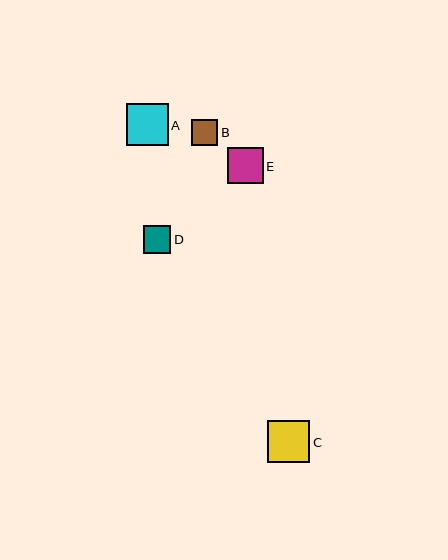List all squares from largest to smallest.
From largest to smallest: C, A, E, D, B.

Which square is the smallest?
Square B is the smallest with a size of approximately 26 pixels.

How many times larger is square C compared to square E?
Square C is approximately 1.2 times the size of square E.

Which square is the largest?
Square C is the largest with a size of approximately 42 pixels.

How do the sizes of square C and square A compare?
Square C and square A are approximately the same size.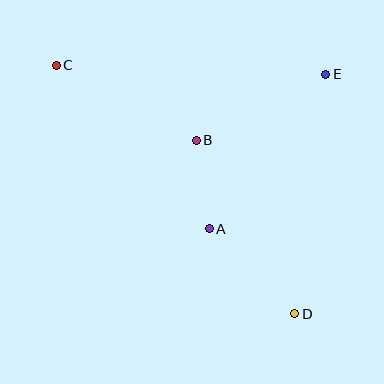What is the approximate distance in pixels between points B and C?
The distance between B and C is approximately 159 pixels.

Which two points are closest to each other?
Points A and B are closest to each other.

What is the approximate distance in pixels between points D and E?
The distance between D and E is approximately 242 pixels.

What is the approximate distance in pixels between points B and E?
The distance between B and E is approximately 145 pixels.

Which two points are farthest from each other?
Points C and D are farthest from each other.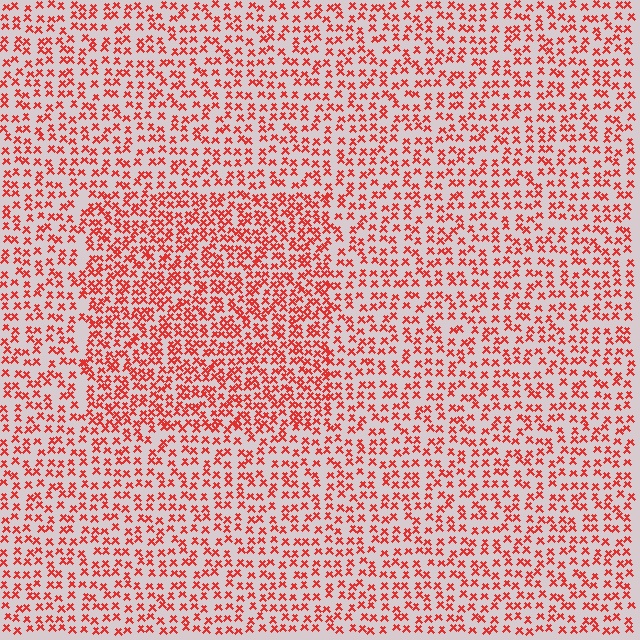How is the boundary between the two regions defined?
The boundary is defined by a change in element density (approximately 1.6x ratio). All elements are the same color, size, and shape.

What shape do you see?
I see a rectangle.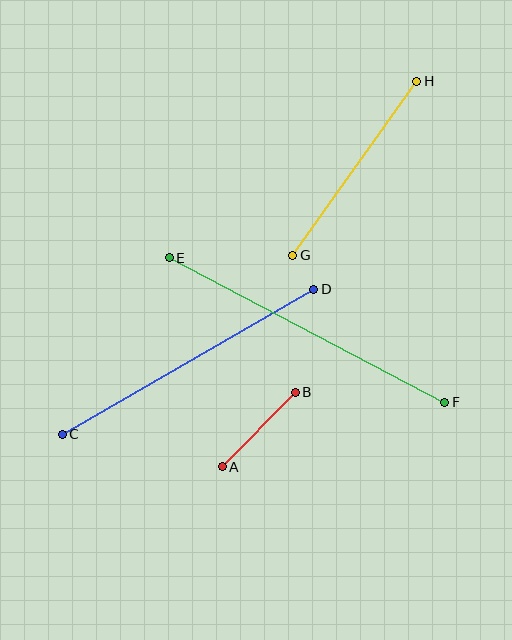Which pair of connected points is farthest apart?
Points E and F are farthest apart.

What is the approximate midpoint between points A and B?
The midpoint is at approximately (259, 430) pixels.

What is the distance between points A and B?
The distance is approximately 104 pixels.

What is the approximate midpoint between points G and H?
The midpoint is at approximately (355, 168) pixels.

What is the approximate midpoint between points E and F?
The midpoint is at approximately (307, 330) pixels.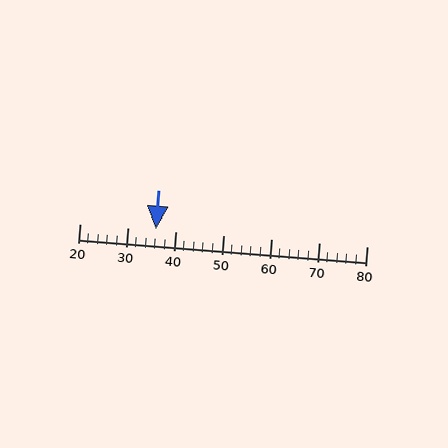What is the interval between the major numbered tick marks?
The major tick marks are spaced 10 units apart.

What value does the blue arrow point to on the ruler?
The blue arrow points to approximately 36.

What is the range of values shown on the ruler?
The ruler shows values from 20 to 80.